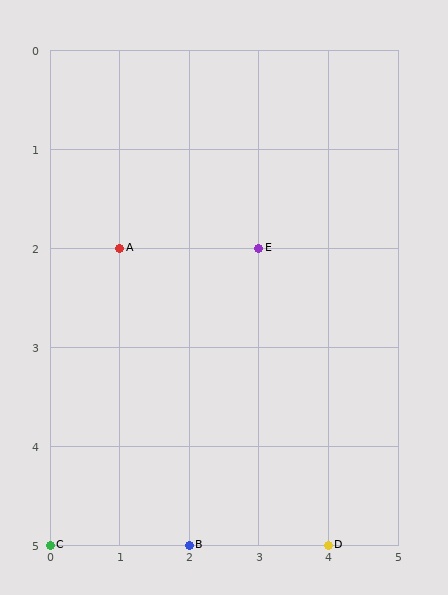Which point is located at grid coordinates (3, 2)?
Point E is at (3, 2).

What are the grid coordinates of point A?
Point A is at grid coordinates (1, 2).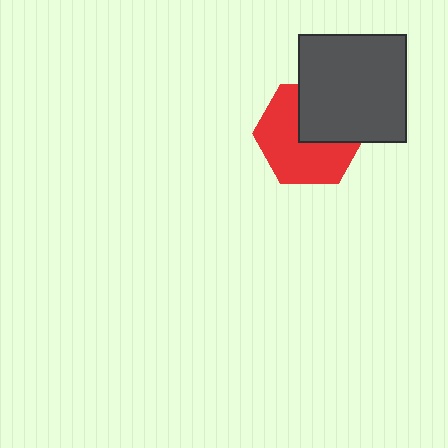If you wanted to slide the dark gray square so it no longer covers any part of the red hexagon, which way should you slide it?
Slide it toward the upper-right — that is the most direct way to separate the two shapes.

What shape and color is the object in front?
The object in front is a dark gray square.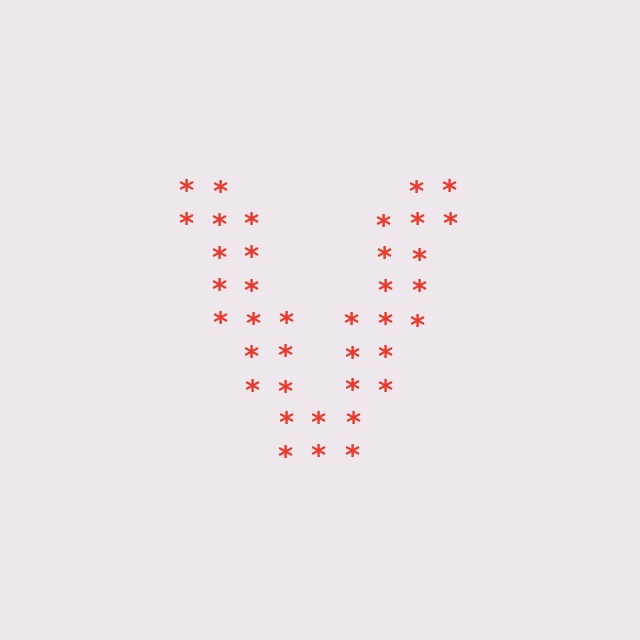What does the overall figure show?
The overall figure shows the letter V.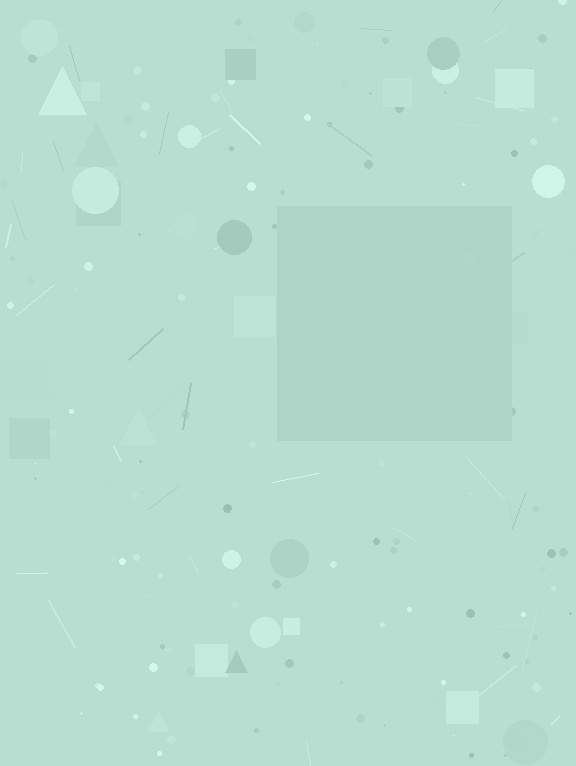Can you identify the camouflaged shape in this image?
The camouflaged shape is a square.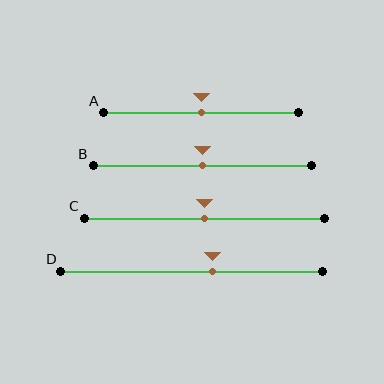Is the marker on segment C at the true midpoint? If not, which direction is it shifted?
Yes, the marker on segment C is at the true midpoint.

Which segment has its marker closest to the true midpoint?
Segment A has its marker closest to the true midpoint.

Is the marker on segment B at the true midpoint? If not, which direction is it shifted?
Yes, the marker on segment B is at the true midpoint.